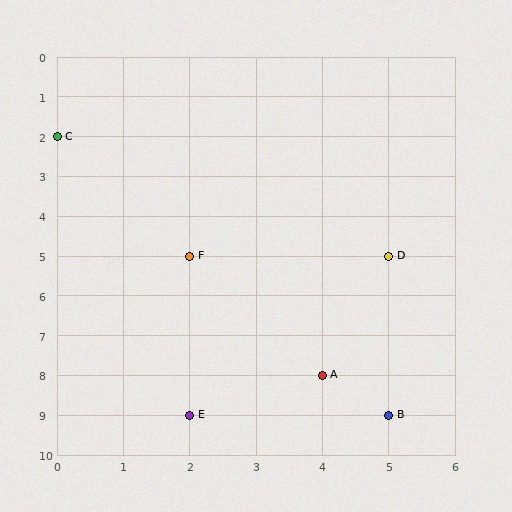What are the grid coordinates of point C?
Point C is at grid coordinates (0, 2).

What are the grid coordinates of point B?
Point B is at grid coordinates (5, 9).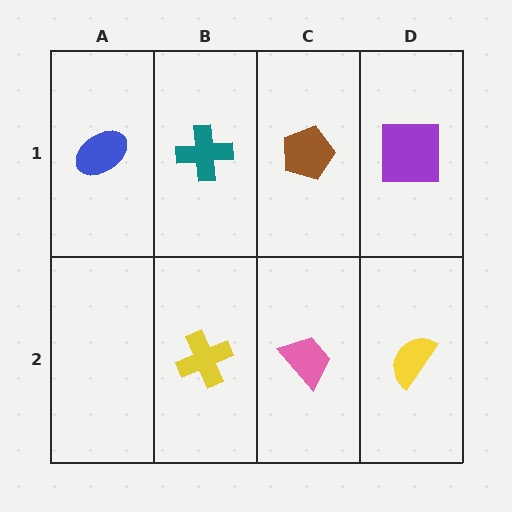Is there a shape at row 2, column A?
No, that cell is empty.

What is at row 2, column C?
A pink trapezoid.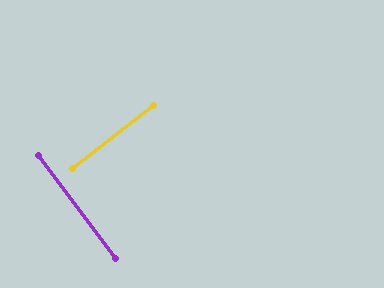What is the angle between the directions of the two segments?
Approximately 89 degrees.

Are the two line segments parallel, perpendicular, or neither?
Perpendicular — they meet at approximately 89°.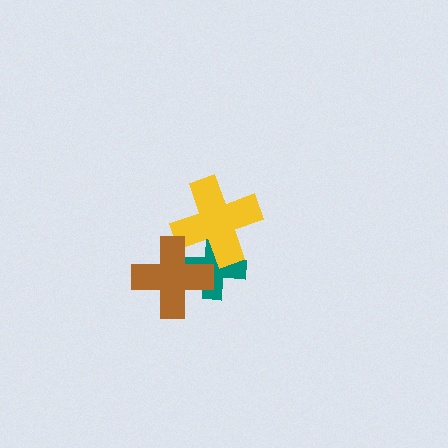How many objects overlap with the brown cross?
2 objects overlap with the brown cross.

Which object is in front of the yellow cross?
The brown cross is in front of the yellow cross.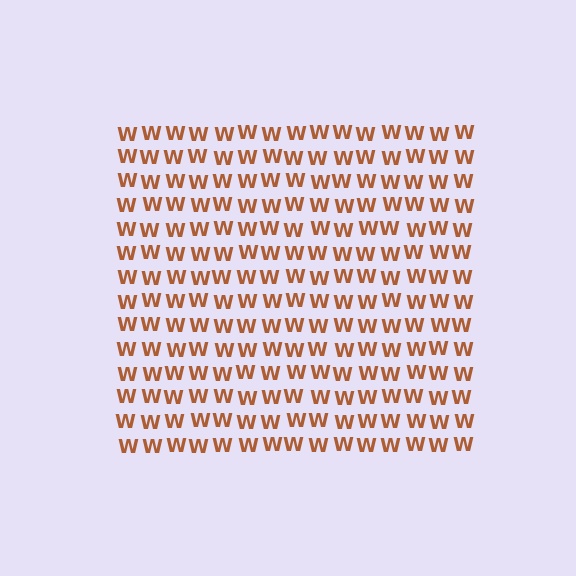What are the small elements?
The small elements are letter W's.